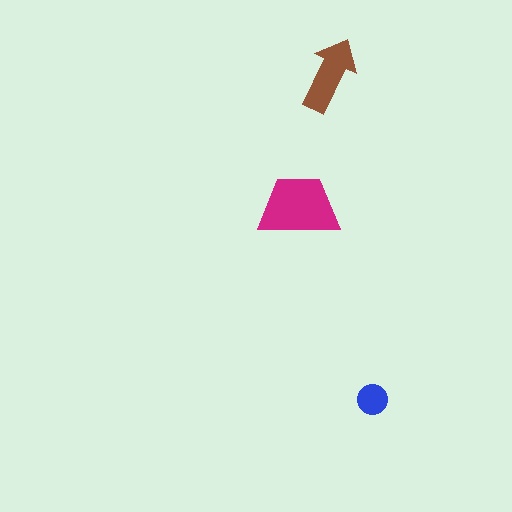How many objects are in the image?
There are 3 objects in the image.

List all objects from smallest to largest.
The blue circle, the brown arrow, the magenta trapezoid.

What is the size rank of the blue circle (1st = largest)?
3rd.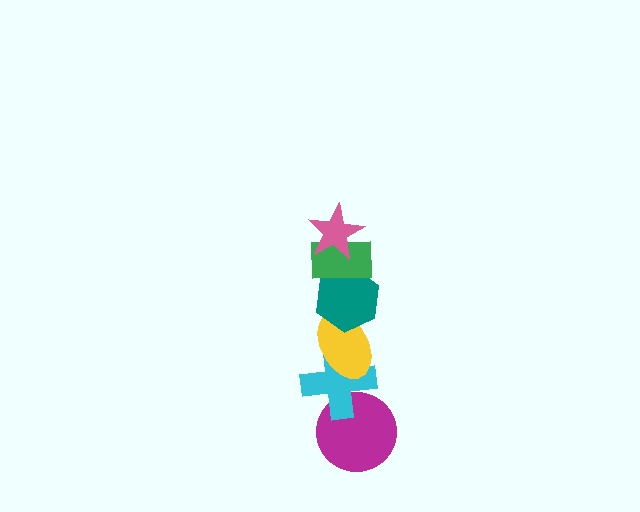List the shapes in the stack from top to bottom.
From top to bottom: the pink star, the green rectangle, the teal hexagon, the yellow ellipse, the cyan cross, the magenta circle.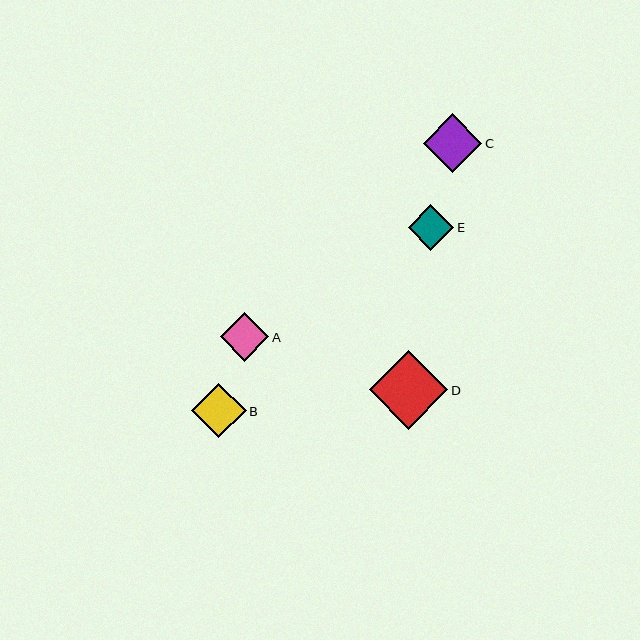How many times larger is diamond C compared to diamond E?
Diamond C is approximately 1.3 times the size of diamond E.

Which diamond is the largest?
Diamond D is the largest with a size of approximately 79 pixels.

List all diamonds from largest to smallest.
From largest to smallest: D, C, B, A, E.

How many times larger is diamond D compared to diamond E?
Diamond D is approximately 1.7 times the size of diamond E.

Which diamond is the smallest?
Diamond E is the smallest with a size of approximately 45 pixels.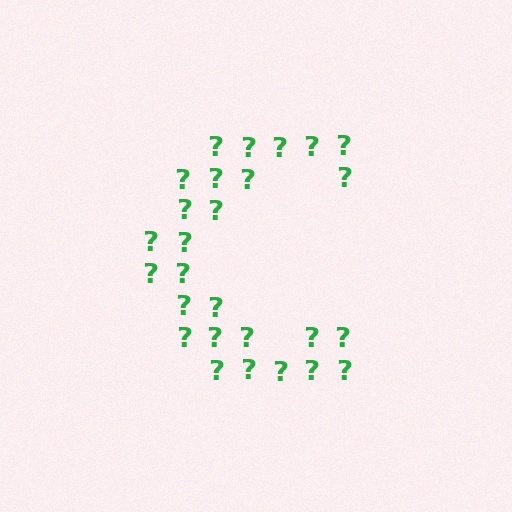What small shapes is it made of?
It is made of small question marks.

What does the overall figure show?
The overall figure shows the letter C.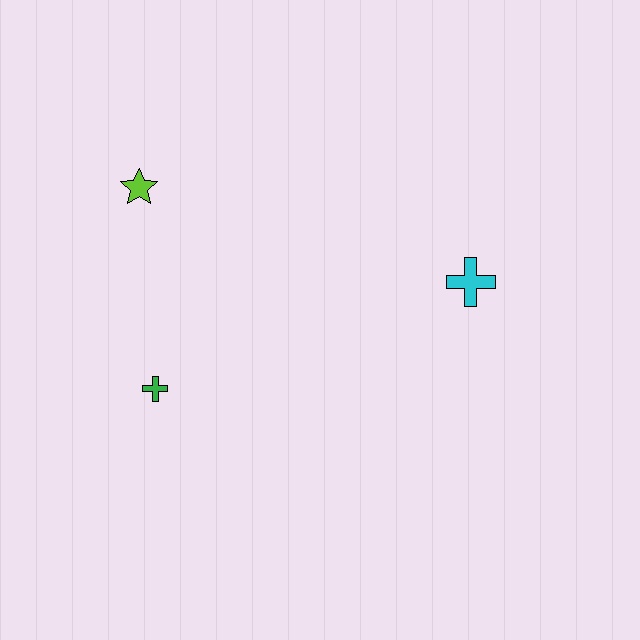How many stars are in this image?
There is 1 star.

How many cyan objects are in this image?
There is 1 cyan object.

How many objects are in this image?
There are 3 objects.